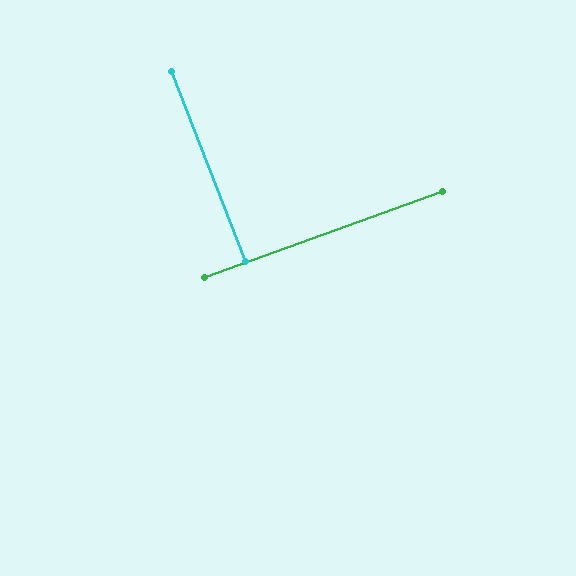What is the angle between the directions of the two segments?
Approximately 88 degrees.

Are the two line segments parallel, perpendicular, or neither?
Perpendicular — they meet at approximately 88°.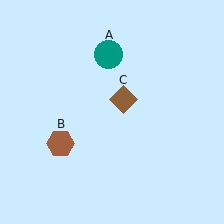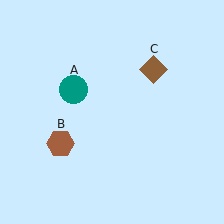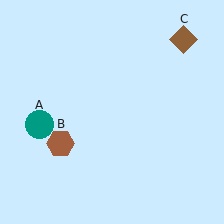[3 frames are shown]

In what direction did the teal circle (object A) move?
The teal circle (object A) moved down and to the left.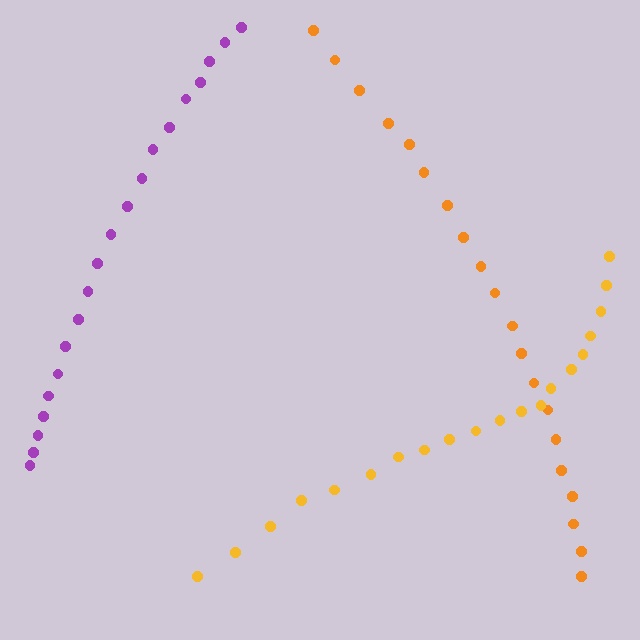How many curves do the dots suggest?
There are 3 distinct paths.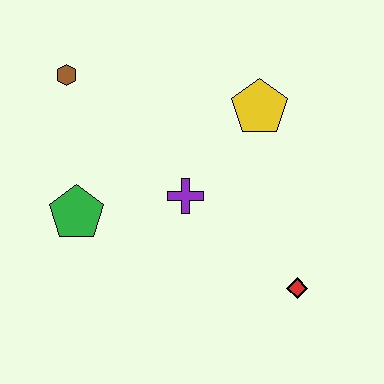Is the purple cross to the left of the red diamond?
Yes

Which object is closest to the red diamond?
The purple cross is closest to the red diamond.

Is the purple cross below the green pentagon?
No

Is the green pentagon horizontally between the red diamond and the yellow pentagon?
No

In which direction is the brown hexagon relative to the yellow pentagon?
The brown hexagon is to the left of the yellow pentagon.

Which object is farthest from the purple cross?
The brown hexagon is farthest from the purple cross.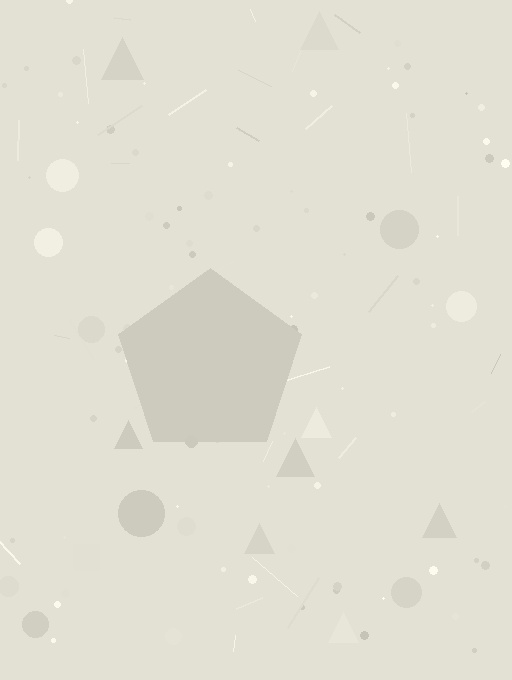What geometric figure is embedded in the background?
A pentagon is embedded in the background.